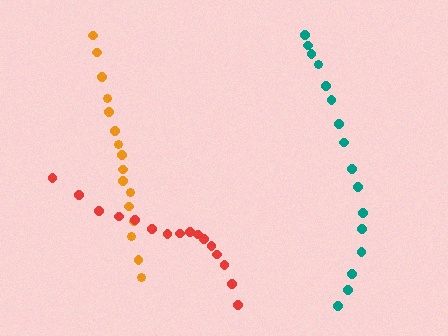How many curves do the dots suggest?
There are 3 distinct paths.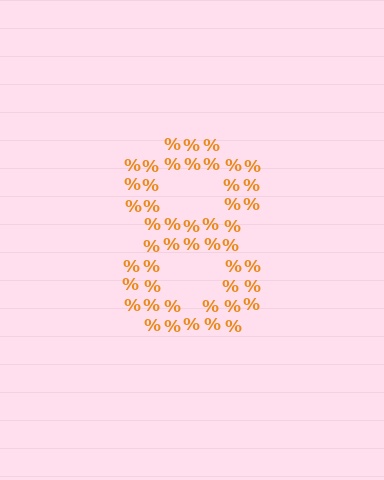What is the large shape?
The large shape is the digit 8.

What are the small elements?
The small elements are percent signs.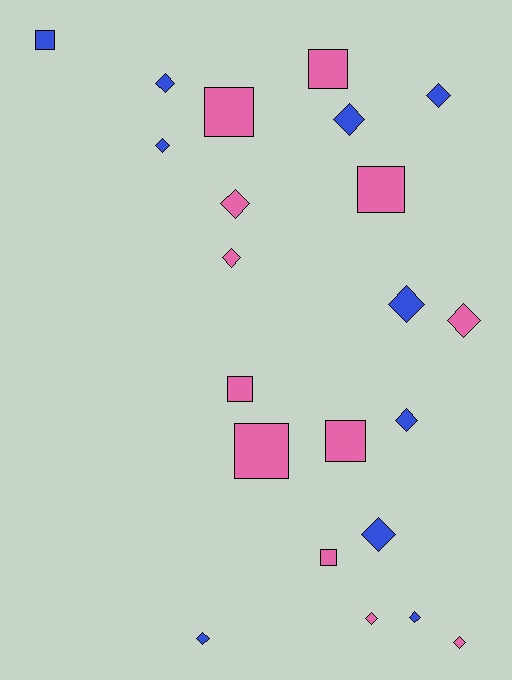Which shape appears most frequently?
Diamond, with 14 objects.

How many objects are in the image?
There are 22 objects.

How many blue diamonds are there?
There are 9 blue diamonds.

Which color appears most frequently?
Pink, with 12 objects.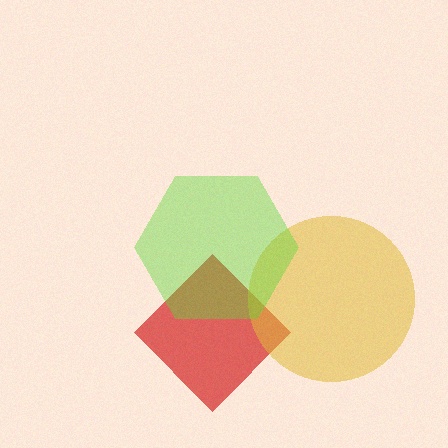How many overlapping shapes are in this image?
There are 3 overlapping shapes in the image.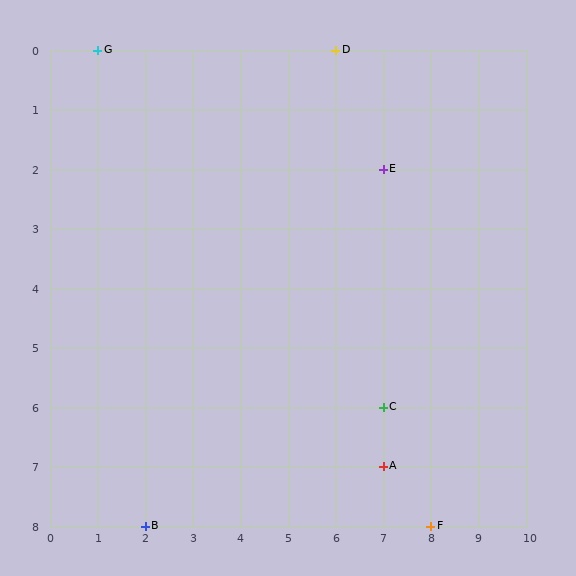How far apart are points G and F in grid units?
Points G and F are 7 columns and 8 rows apart (about 10.6 grid units diagonally).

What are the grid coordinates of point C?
Point C is at grid coordinates (7, 6).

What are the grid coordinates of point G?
Point G is at grid coordinates (1, 0).